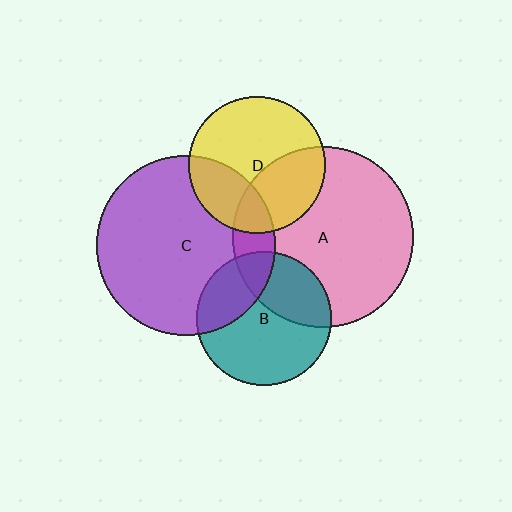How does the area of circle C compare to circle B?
Approximately 1.8 times.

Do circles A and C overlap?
Yes.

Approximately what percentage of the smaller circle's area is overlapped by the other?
Approximately 15%.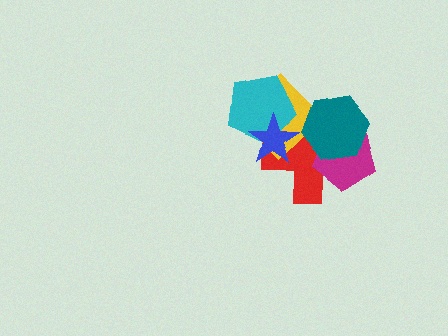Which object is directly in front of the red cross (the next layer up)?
The magenta pentagon is directly in front of the red cross.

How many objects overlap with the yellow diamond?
4 objects overlap with the yellow diamond.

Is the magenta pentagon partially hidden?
Yes, it is partially covered by another shape.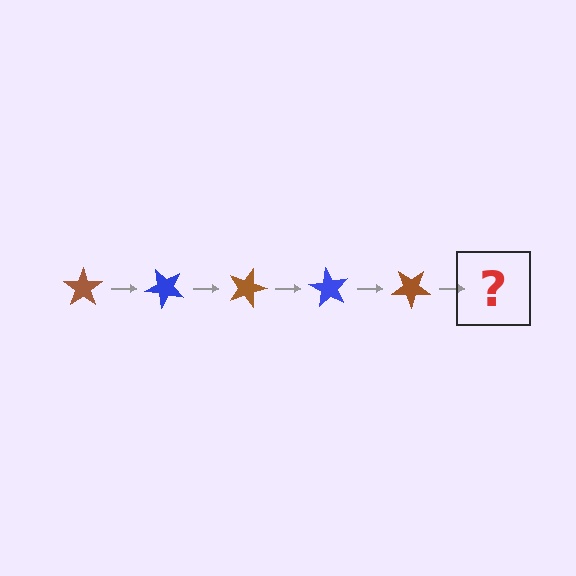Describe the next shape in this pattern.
It should be a blue star, rotated 225 degrees from the start.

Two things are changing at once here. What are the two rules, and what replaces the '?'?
The two rules are that it rotates 45 degrees each step and the color cycles through brown and blue. The '?' should be a blue star, rotated 225 degrees from the start.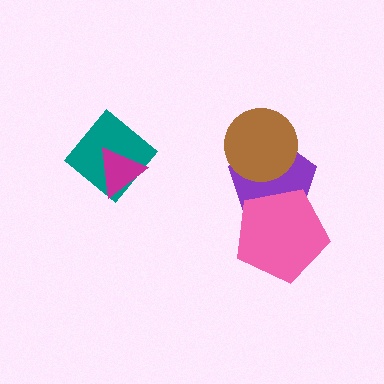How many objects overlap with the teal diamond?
1 object overlaps with the teal diamond.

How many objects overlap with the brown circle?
1 object overlaps with the brown circle.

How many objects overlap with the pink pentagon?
1 object overlaps with the pink pentagon.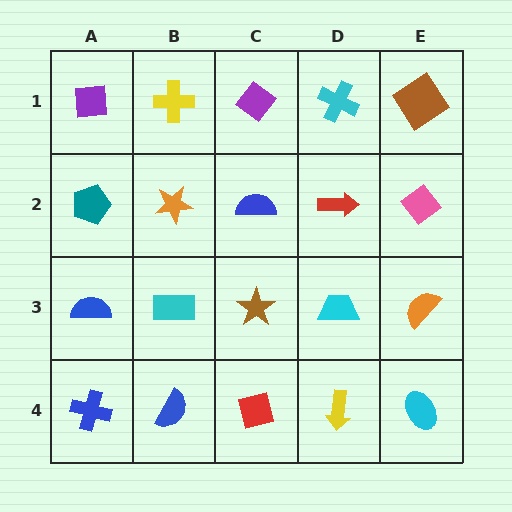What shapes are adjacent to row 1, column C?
A blue semicircle (row 2, column C), a yellow cross (row 1, column B), a cyan cross (row 1, column D).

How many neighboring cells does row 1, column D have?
3.